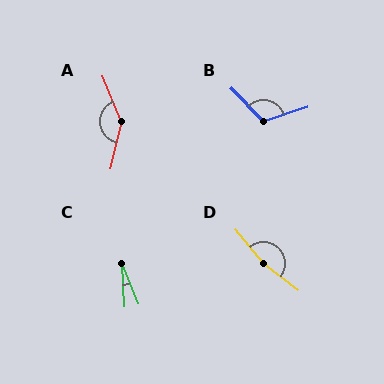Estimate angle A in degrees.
Approximately 144 degrees.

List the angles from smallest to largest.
C (18°), B (117°), A (144°), D (167°).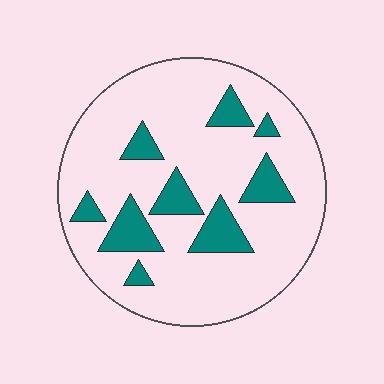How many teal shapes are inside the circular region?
9.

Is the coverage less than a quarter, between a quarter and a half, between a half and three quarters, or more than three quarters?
Less than a quarter.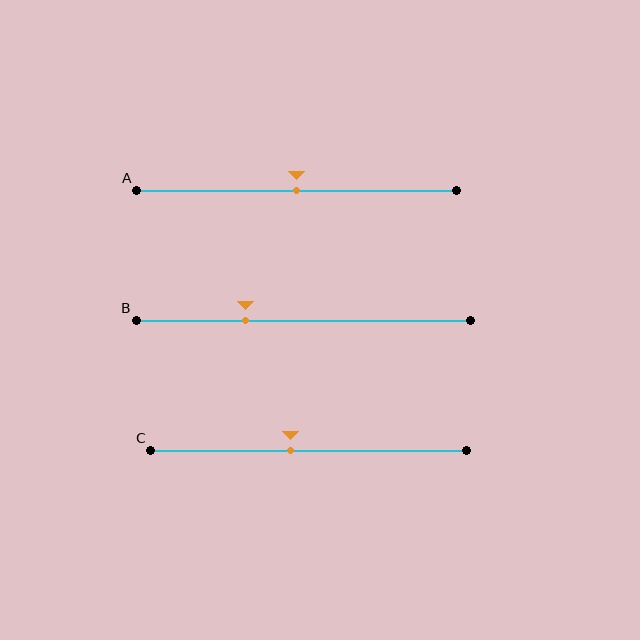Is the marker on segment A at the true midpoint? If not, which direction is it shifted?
Yes, the marker on segment A is at the true midpoint.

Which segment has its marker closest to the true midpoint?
Segment A has its marker closest to the true midpoint.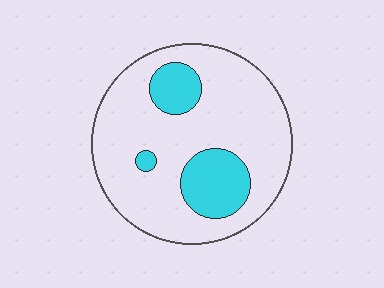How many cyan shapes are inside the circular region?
3.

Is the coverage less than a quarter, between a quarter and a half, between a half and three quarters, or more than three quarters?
Less than a quarter.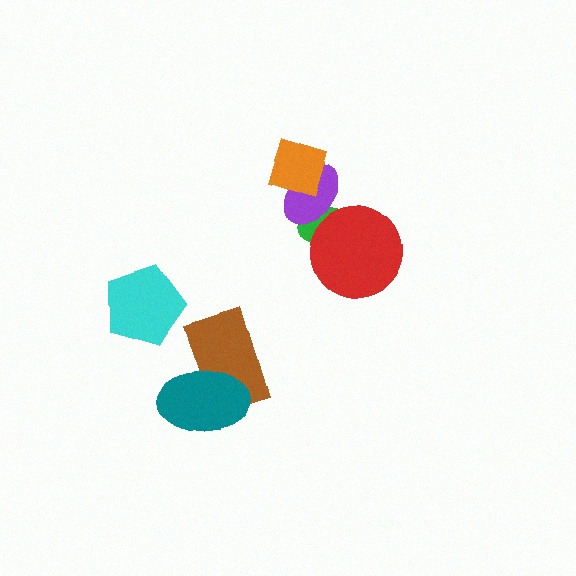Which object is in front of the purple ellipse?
The orange diamond is in front of the purple ellipse.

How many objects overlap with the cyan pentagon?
0 objects overlap with the cyan pentagon.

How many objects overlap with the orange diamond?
1 object overlaps with the orange diamond.